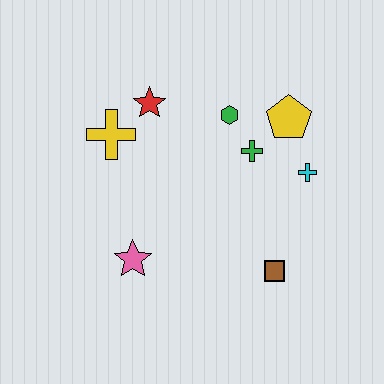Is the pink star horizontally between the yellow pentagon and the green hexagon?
No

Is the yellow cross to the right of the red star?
No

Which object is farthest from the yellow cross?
The brown square is farthest from the yellow cross.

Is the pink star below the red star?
Yes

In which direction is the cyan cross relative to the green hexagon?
The cyan cross is to the right of the green hexagon.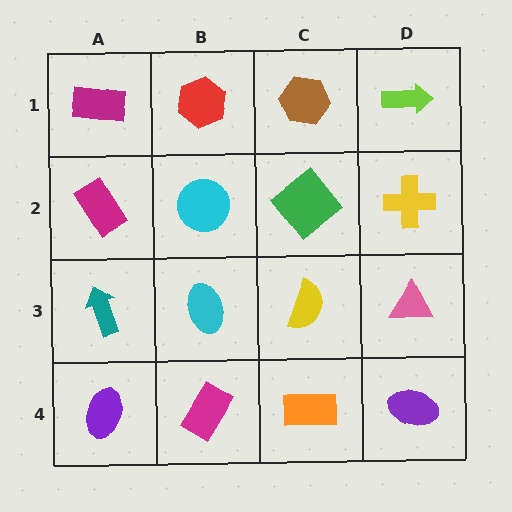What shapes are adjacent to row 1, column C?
A green diamond (row 2, column C), a red hexagon (row 1, column B), a lime arrow (row 1, column D).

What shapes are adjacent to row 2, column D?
A lime arrow (row 1, column D), a pink triangle (row 3, column D), a green diamond (row 2, column C).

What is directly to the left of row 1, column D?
A brown hexagon.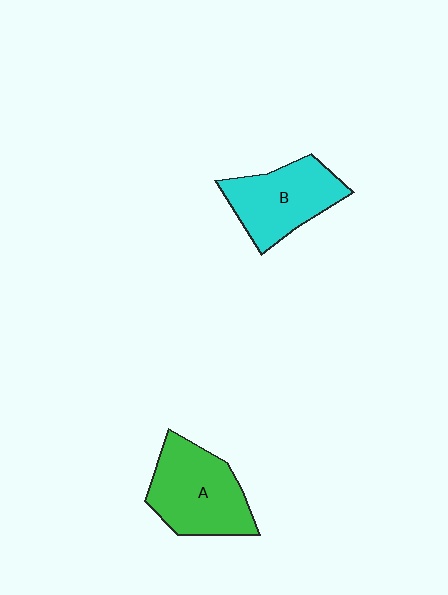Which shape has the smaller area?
Shape B (cyan).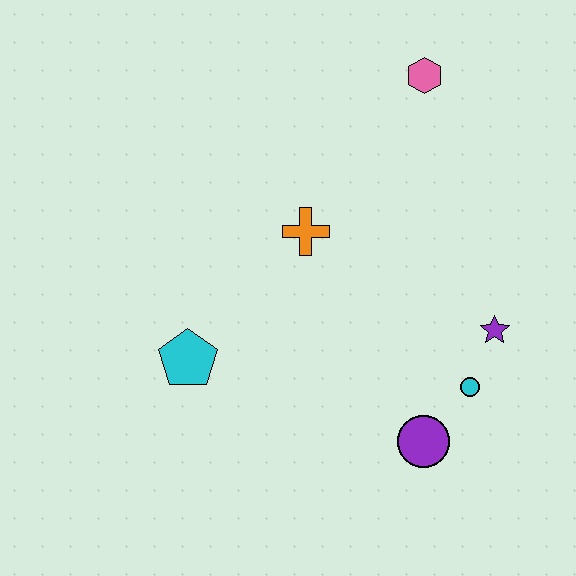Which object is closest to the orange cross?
The cyan pentagon is closest to the orange cross.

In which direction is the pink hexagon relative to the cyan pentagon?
The pink hexagon is above the cyan pentagon.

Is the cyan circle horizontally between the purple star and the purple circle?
Yes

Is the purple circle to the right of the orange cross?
Yes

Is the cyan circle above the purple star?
No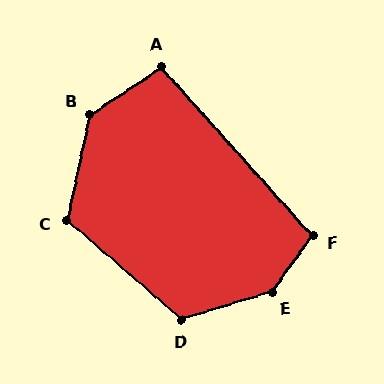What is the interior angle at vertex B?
Approximately 136 degrees (obtuse).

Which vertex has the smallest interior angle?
A, at approximately 98 degrees.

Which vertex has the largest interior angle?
E, at approximately 143 degrees.